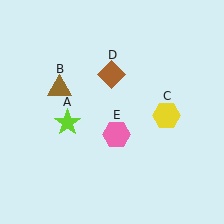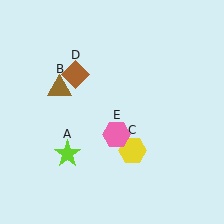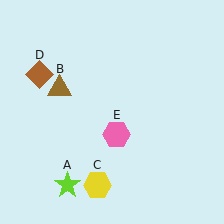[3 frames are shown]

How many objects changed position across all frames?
3 objects changed position: lime star (object A), yellow hexagon (object C), brown diamond (object D).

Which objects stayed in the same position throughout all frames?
Brown triangle (object B) and pink hexagon (object E) remained stationary.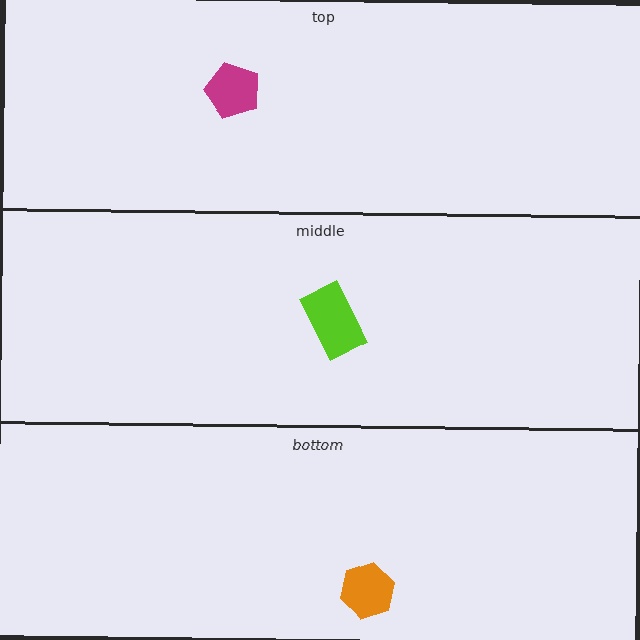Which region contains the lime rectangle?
The middle region.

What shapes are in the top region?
The magenta pentagon.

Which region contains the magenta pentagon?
The top region.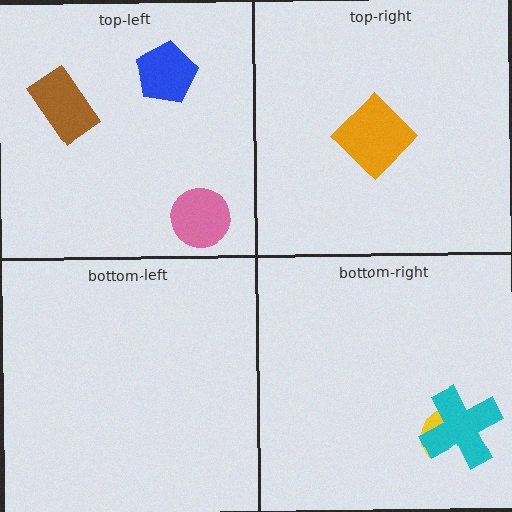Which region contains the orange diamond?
The top-right region.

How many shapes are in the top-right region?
1.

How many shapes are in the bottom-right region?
2.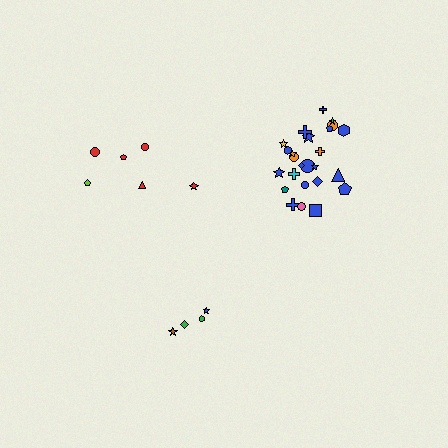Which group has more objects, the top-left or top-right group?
The top-right group.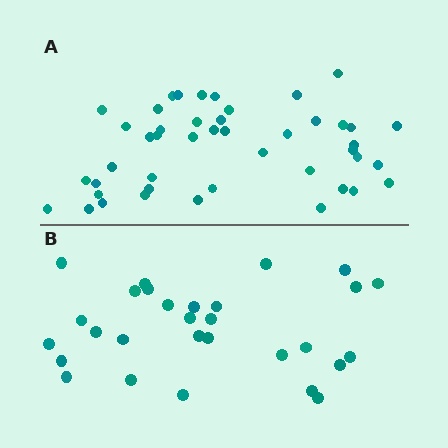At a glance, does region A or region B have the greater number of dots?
Region A (the top region) has more dots.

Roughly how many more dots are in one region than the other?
Region A has approximately 15 more dots than region B.